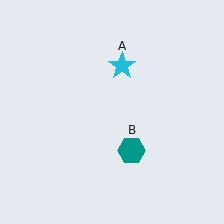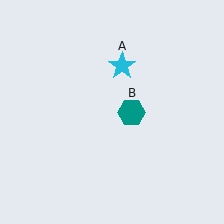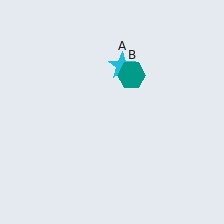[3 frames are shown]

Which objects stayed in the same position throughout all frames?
Cyan star (object A) remained stationary.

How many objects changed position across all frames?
1 object changed position: teal hexagon (object B).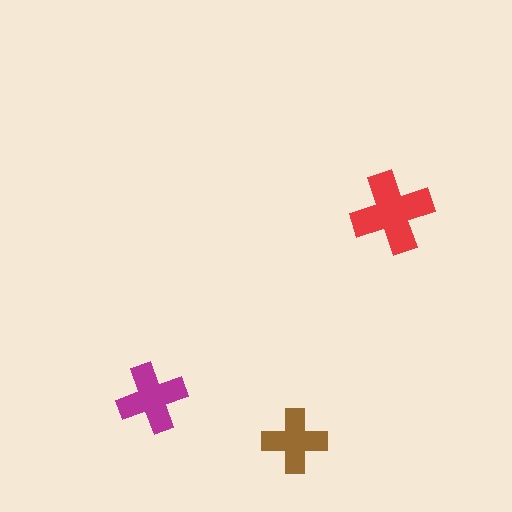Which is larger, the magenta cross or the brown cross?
The magenta one.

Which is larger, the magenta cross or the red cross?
The red one.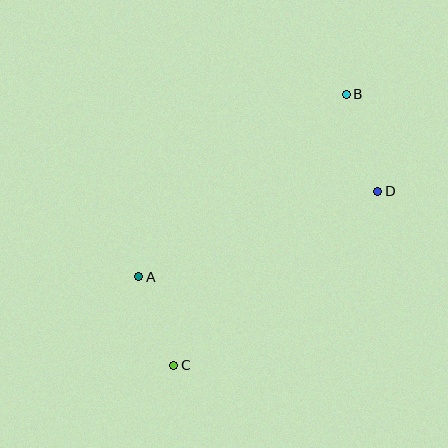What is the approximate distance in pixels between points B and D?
The distance between B and D is approximately 102 pixels.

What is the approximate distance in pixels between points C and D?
The distance between C and D is approximately 268 pixels.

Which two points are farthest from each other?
Points B and C are farthest from each other.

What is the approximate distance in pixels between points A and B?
The distance between A and B is approximately 277 pixels.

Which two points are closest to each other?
Points A and C are closest to each other.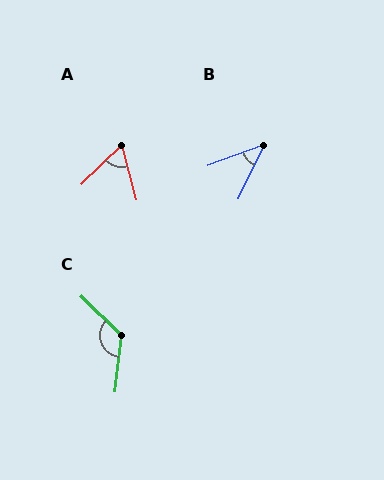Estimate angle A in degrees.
Approximately 61 degrees.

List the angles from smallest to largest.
B (44°), A (61°), C (128°).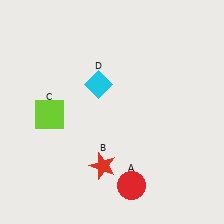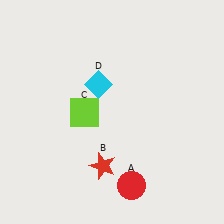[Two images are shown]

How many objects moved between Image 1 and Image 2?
1 object moved between the two images.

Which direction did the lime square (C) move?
The lime square (C) moved right.